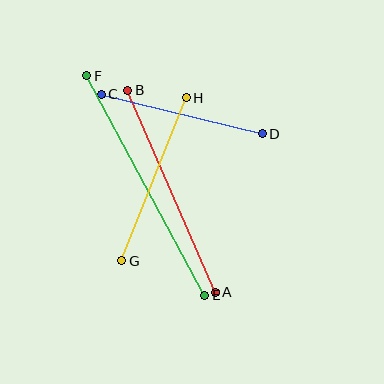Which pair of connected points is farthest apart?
Points E and F are farthest apart.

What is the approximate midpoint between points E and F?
The midpoint is at approximately (146, 186) pixels.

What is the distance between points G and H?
The distance is approximately 175 pixels.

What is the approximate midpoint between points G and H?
The midpoint is at approximately (154, 179) pixels.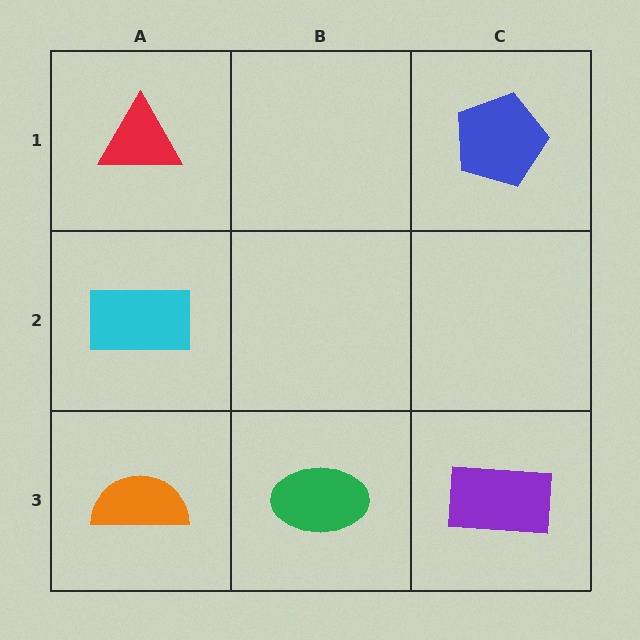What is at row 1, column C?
A blue pentagon.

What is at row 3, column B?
A green ellipse.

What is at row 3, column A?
An orange semicircle.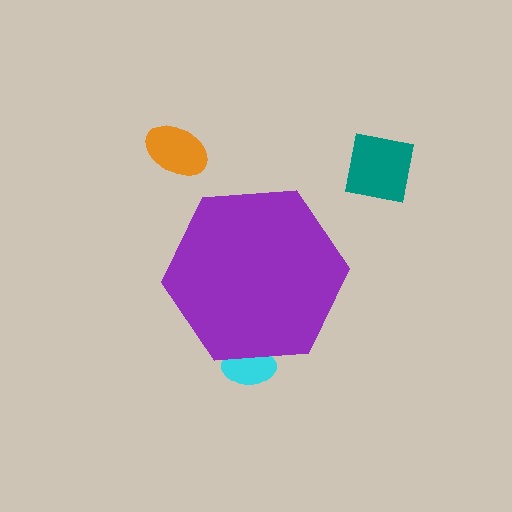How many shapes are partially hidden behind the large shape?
1 shape is partially hidden.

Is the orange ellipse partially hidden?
No, the orange ellipse is fully visible.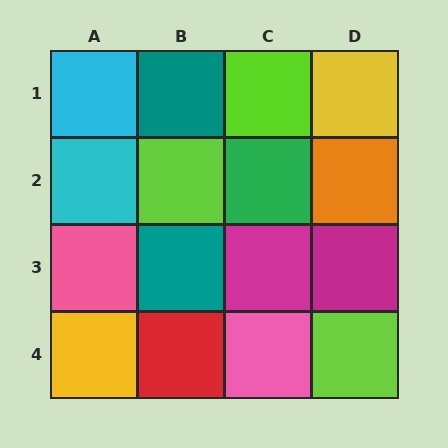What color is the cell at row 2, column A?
Cyan.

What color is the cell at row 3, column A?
Pink.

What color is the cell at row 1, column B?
Teal.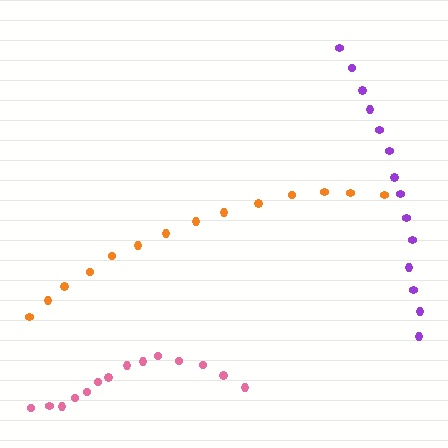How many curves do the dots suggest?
There are 3 distinct paths.